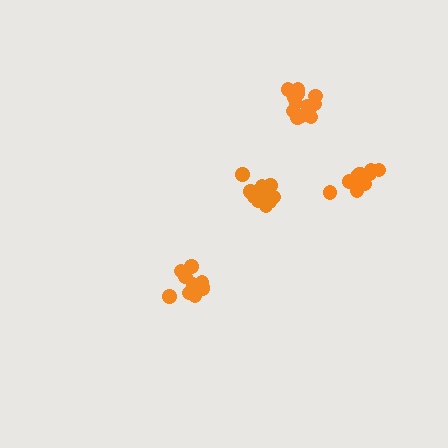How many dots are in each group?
Group 1: 11 dots, Group 2: 14 dots, Group 3: 15 dots, Group 4: 14 dots (54 total).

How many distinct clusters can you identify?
There are 4 distinct clusters.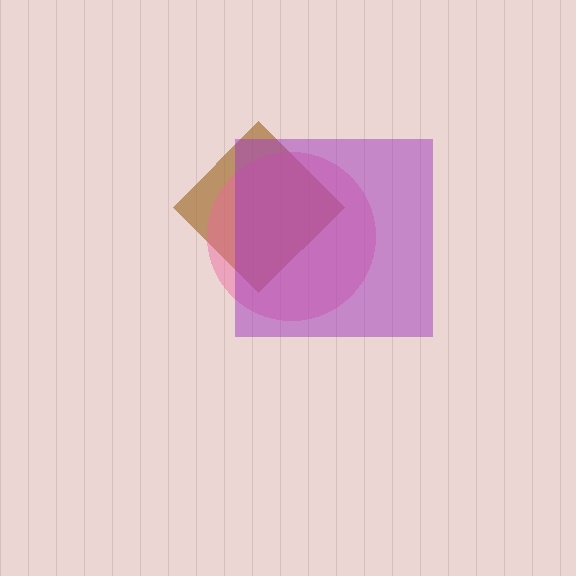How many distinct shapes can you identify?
There are 3 distinct shapes: a brown diamond, a pink circle, a purple square.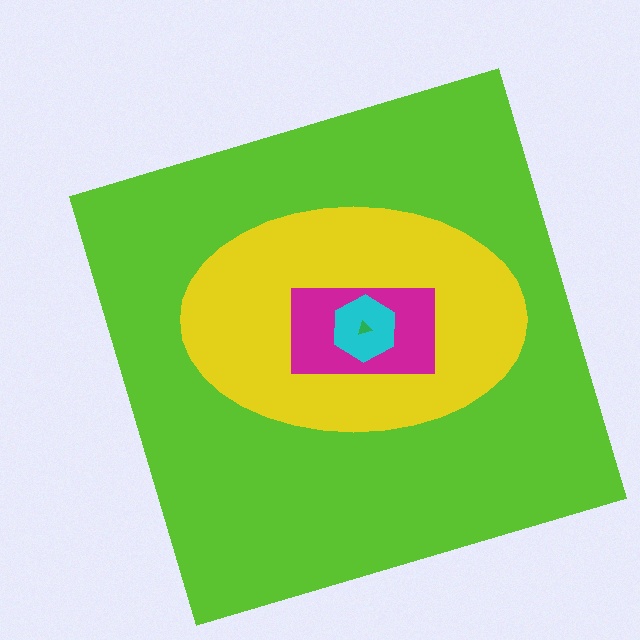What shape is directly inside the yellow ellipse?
The magenta rectangle.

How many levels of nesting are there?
5.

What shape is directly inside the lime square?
The yellow ellipse.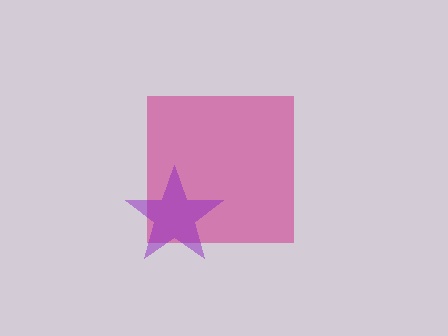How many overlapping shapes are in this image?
There are 2 overlapping shapes in the image.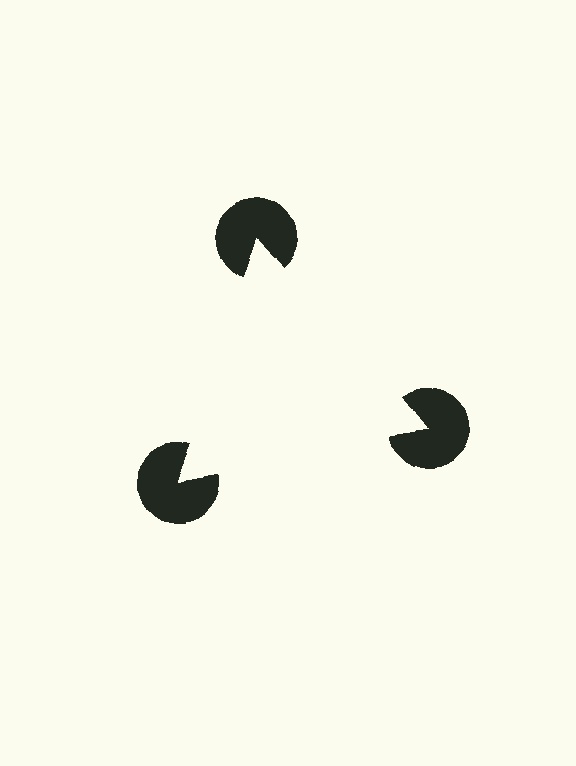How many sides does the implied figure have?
3 sides.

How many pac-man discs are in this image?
There are 3 — one at each vertex of the illusory triangle.